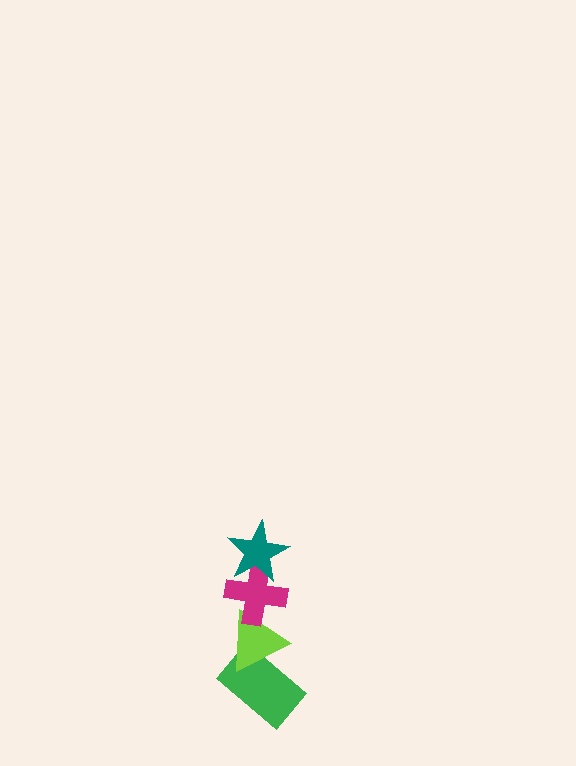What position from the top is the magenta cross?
The magenta cross is 2nd from the top.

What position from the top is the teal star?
The teal star is 1st from the top.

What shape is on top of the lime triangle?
The magenta cross is on top of the lime triangle.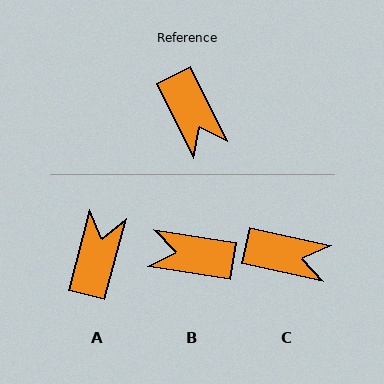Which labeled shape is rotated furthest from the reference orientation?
A, about 138 degrees away.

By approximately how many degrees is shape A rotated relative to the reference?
Approximately 138 degrees counter-clockwise.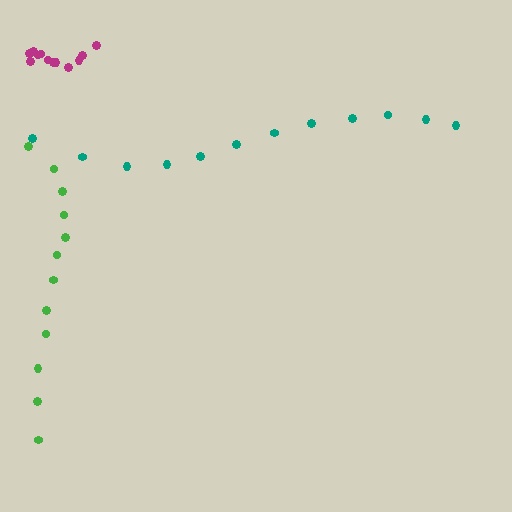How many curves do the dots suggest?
There are 3 distinct paths.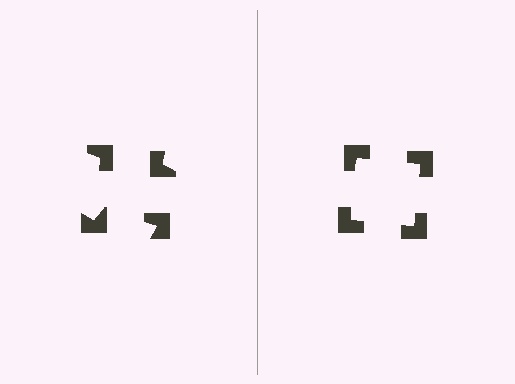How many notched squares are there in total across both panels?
8 — 4 on each side.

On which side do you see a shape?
An illusory square appears on the right side. On the left side the wedge cuts are rotated, so no coherent shape forms.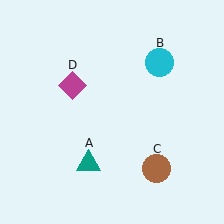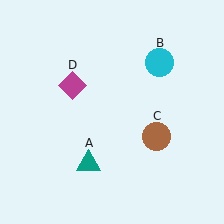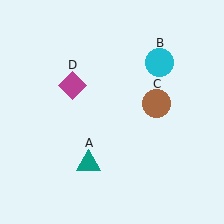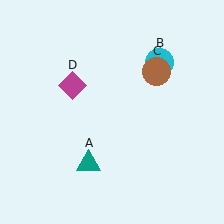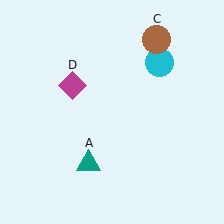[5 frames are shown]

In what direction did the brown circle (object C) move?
The brown circle (object C) moved up.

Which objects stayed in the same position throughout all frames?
Teal triangle (object A) and cyan circle (object B) and magenta diamond (object D) remained stationary.